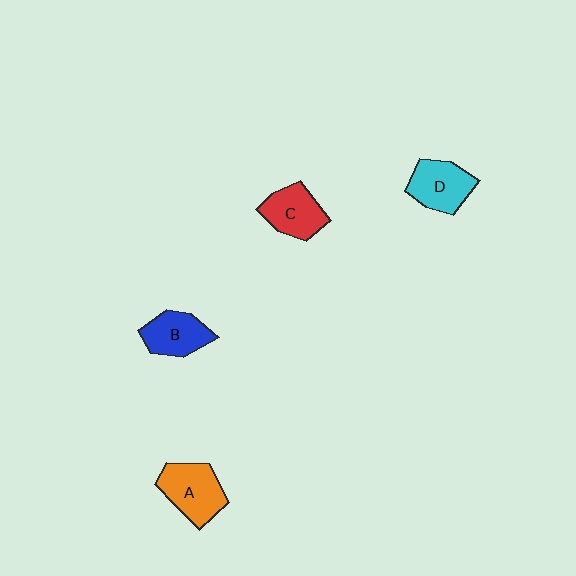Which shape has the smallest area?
Shape B (blue).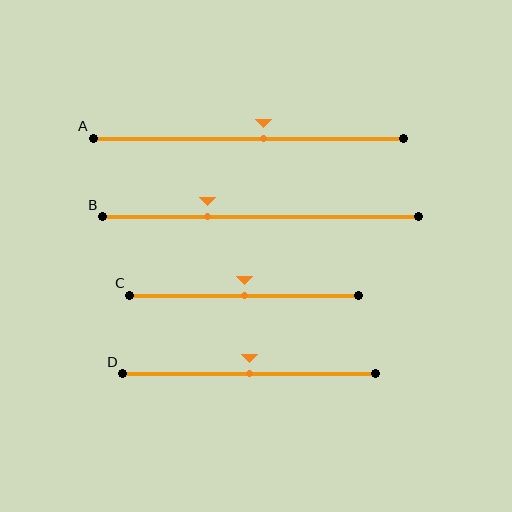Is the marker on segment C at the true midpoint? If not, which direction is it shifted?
Yes, the marker on segment C is at the true midpoint.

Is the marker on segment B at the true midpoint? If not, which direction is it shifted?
No, the marker on segment B is shifted to the left by about 17% of the segment length.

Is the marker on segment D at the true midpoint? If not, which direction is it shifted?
Yes, the marker on segment D is at the true midpoint.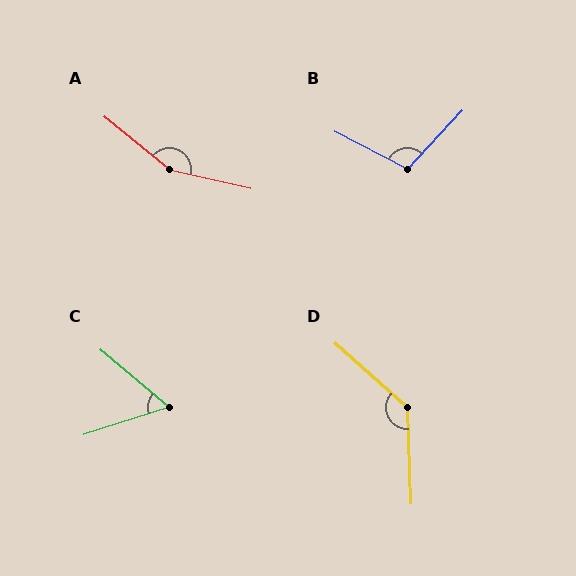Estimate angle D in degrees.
Approximately 134 degrees.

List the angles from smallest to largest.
C (58°), B (105°), D (134°), A (154°).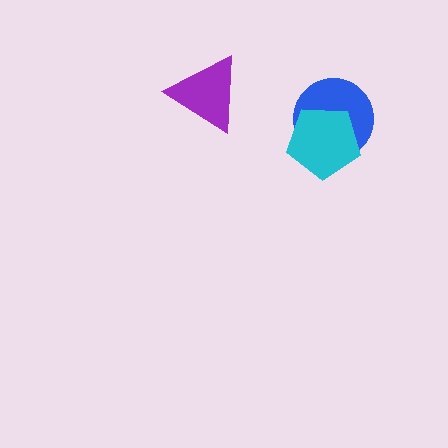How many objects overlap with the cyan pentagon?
1 object overlaps with the cyan pentagon.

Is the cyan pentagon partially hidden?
No, no other shape covers it.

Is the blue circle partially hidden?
Yes, it is partially covered by another shape.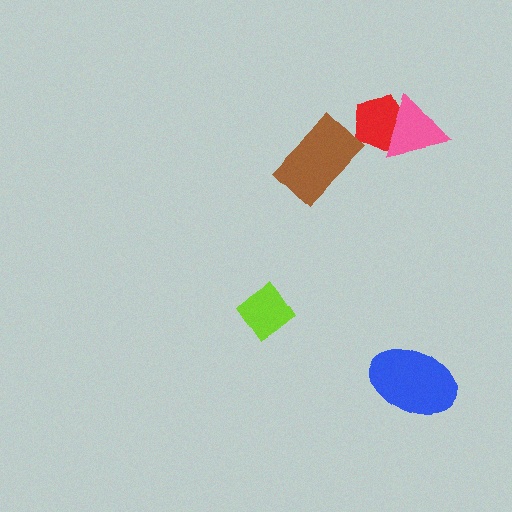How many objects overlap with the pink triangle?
1 object overlaps with the pink triangle.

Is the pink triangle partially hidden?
No, no other shape covers it.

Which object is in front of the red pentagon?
The pink triangle is in front of the red pentagon.